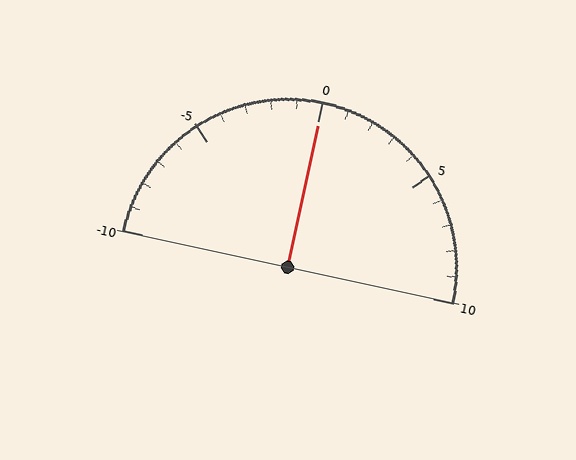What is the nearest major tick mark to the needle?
The nearest major tick mark is 0.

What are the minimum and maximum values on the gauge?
The gauge ranges from -10 to 10.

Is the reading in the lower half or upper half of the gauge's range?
The reading is in the upper half of the range (-10 to 10).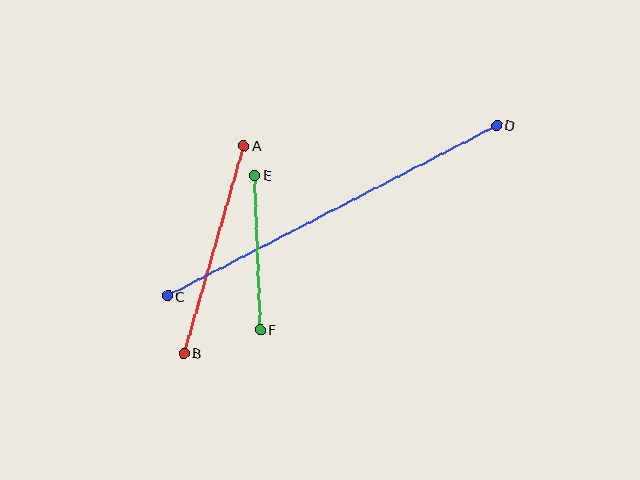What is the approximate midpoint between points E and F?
The midpoint is at approximately (257, 252) pixels.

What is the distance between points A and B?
The distance is approximately 216 pixels.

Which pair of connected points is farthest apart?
Points C and D are farthest apart.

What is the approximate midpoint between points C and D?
The midpoint is at approximately (332, 210) pixels.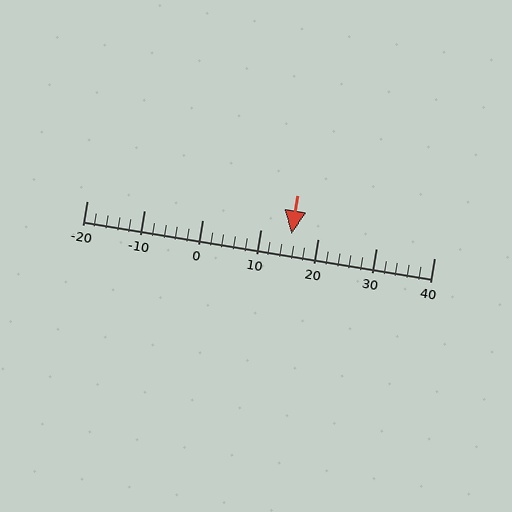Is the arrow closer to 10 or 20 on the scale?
The arrow is closer to 20.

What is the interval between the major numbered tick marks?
The major tick marks are spaced 10 units apart.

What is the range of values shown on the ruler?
The ruler shows values from -20 to 40.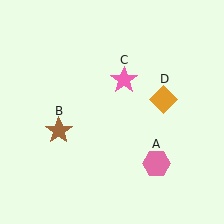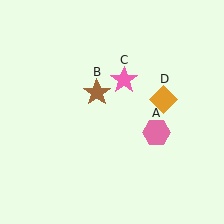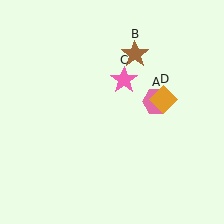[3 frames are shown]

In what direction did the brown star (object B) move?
The brown star (object B) moved up and to the right.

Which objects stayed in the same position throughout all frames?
Pink star (object C) and orange diamond (object D) remained stationary.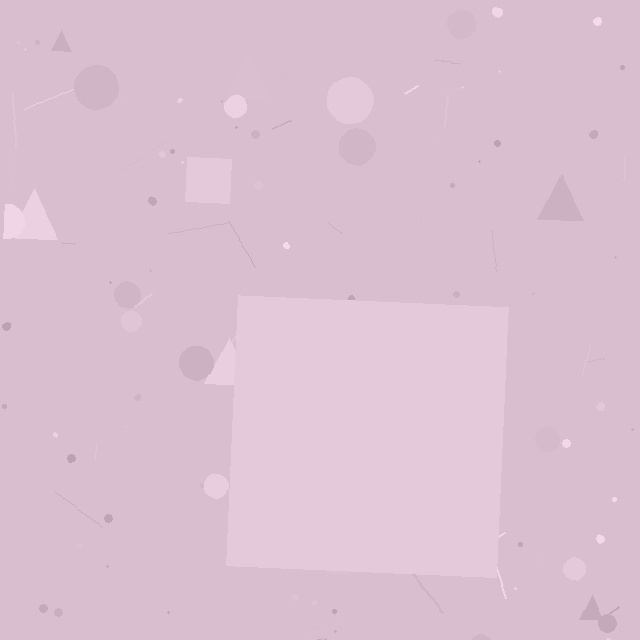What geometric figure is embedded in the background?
A square is embedded in the background.